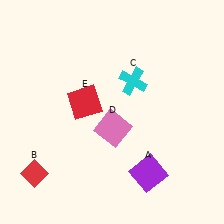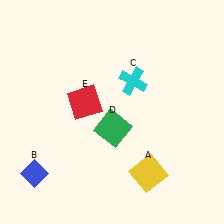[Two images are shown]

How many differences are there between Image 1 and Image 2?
There are 3 differences between the two images.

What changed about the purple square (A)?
In Image 1, A is purple. In Image 2, it changed to yellow.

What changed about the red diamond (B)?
In Image 1, B is red. In Image 2, it changed to blue.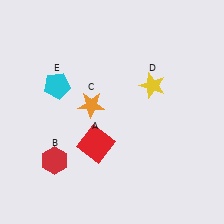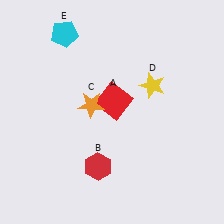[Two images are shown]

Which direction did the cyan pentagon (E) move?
The cyan pentagon (E) moved up.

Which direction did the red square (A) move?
The red square (A) moved up.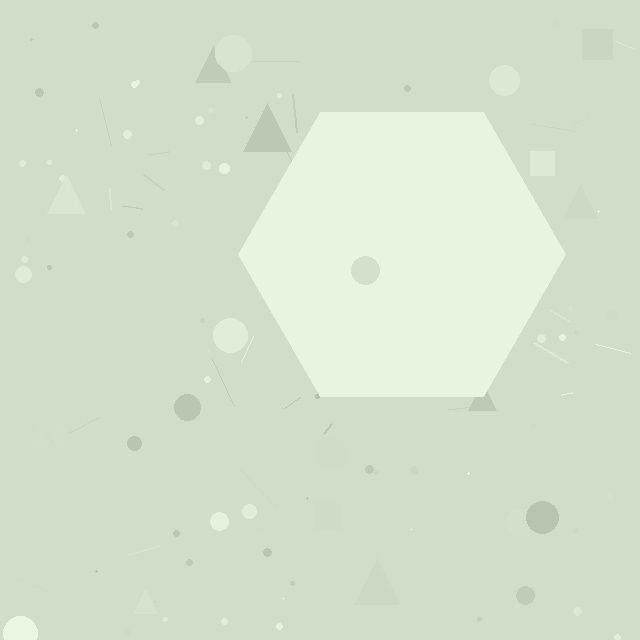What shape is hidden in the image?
A hexagon is hidden in the image.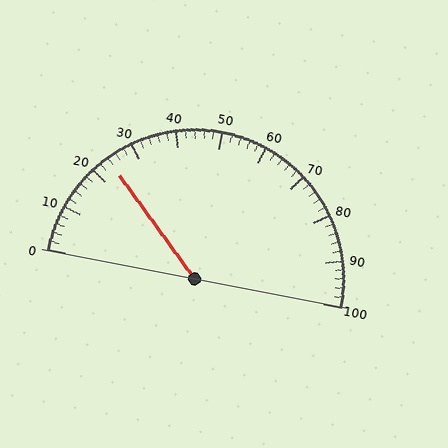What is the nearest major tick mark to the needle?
The nearest major tick mark is 20.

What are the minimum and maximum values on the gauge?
The gauge ranges from 0 to 100.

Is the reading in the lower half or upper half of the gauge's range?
The reading is in the lower half of the range (0 to 100).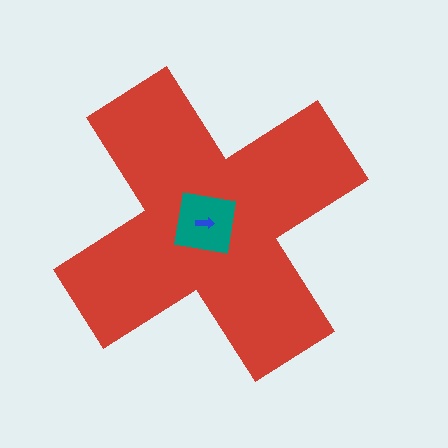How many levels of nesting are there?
3.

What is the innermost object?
The blue arrow.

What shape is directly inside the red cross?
The teal square.